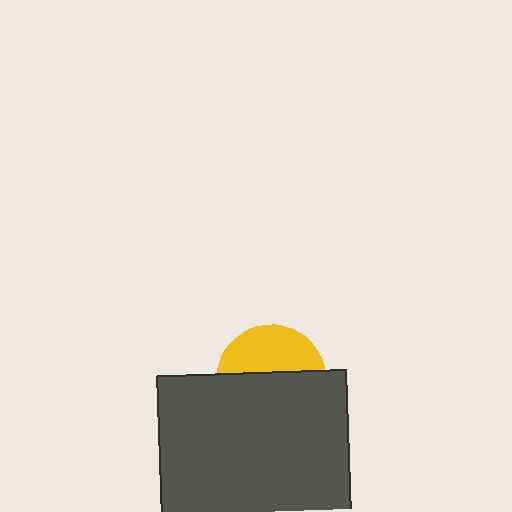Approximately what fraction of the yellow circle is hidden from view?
Roughly 60% of the yellow circle is hidden behind the dark gray rectangle.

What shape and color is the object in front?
The object in front is a dark gray rectangle.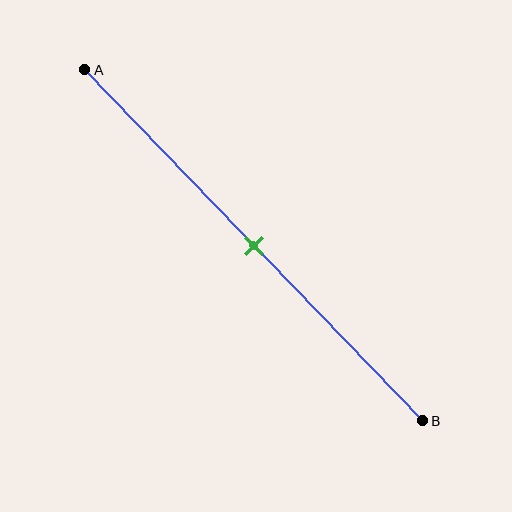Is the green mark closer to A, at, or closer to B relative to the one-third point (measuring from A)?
The green mark is closer to point B than the one-third point of segment AB.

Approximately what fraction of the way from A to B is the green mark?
The green mark is approximately 50% of the way from A to B.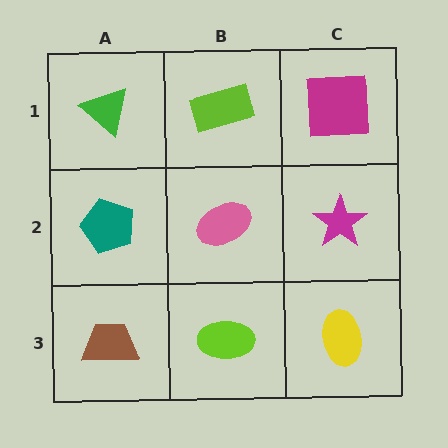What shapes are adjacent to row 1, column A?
A teal pentagon (row 2, column A), a lime rectangle (row 1, column B).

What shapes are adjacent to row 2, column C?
A magenta square (row 1, column C), a yellow ellipse (row 3, column C), a pink ellipse (row 2, column B).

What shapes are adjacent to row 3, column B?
A pink ellipse (row 2, column B), a brown trapezoid (row 3, column A), a yellow ellipse (row 3, column C).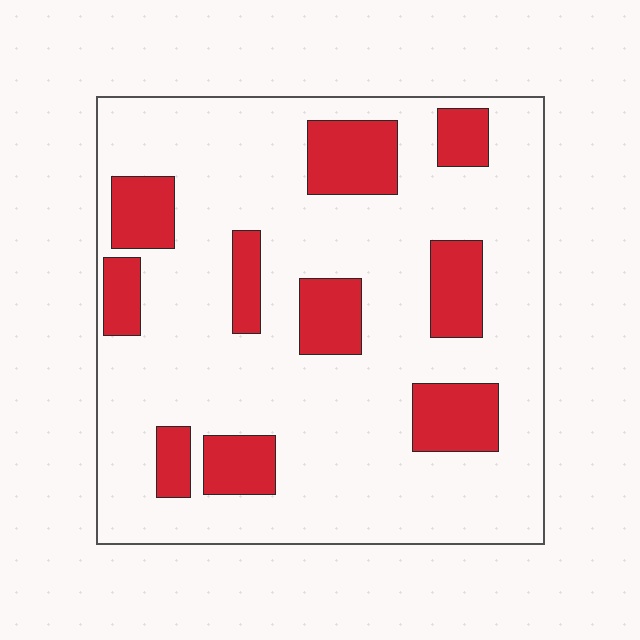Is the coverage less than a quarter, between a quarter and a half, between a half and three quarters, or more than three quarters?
Less than a quarter.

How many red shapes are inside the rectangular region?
10.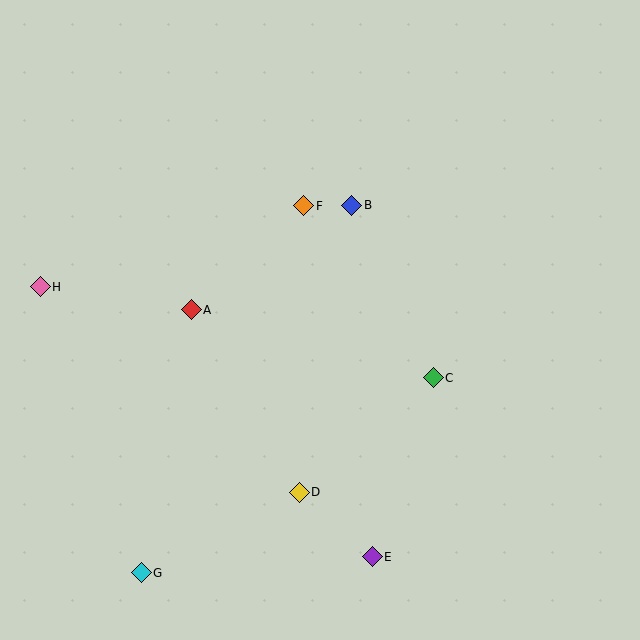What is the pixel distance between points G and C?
The distance between G and C is 351 pixels.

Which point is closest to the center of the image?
Point F at (304, 206) is closest to the center.